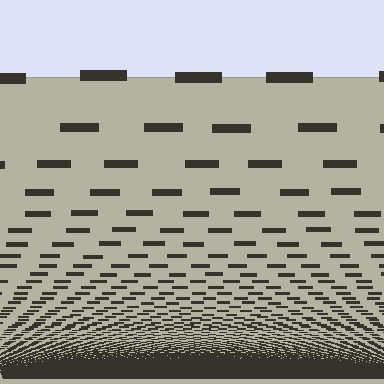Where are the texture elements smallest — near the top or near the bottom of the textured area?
Near the bottom.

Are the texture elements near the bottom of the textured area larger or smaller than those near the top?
Smaller. The gradient is inverted — elements near the bottom are smaller and denser.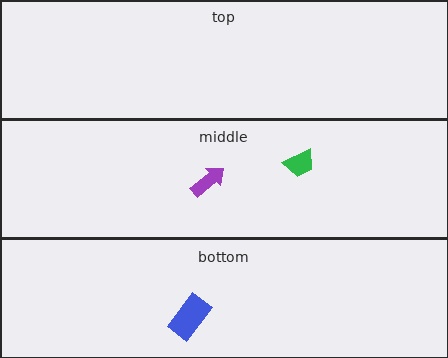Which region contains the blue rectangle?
The bottom region.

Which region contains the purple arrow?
The middle region.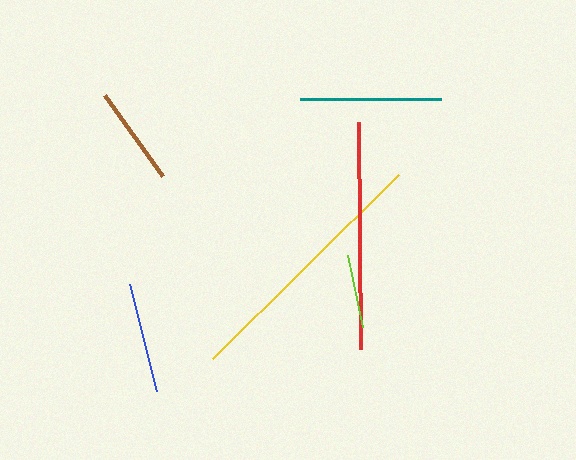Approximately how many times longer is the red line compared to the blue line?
The red line is approximately 2.1 times the length of the blue line.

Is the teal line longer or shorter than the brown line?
The teal line is longer than the brown line.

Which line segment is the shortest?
The lime line is the shortest at approximately 74 pixels.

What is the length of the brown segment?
The brown segment is approximately 99 pixels long.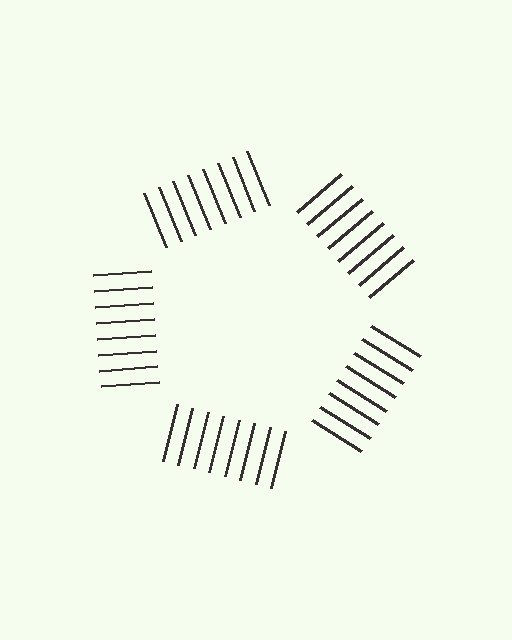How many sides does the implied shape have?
5 sides — the line-ends trace a pentagon.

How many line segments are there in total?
40 — 8 along each of the 5 edges.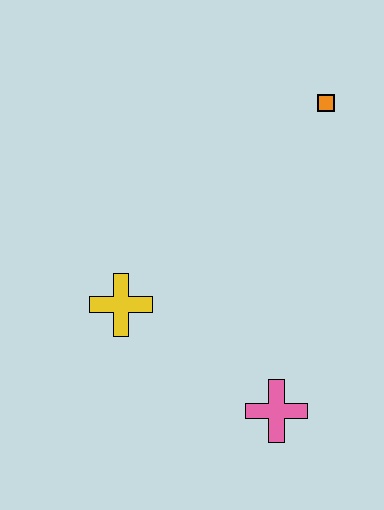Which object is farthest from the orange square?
The pink cross is farthest from the orange square.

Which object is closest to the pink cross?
The yellow cross is closest to the pink cross.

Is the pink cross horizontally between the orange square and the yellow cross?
Yes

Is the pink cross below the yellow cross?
Yes